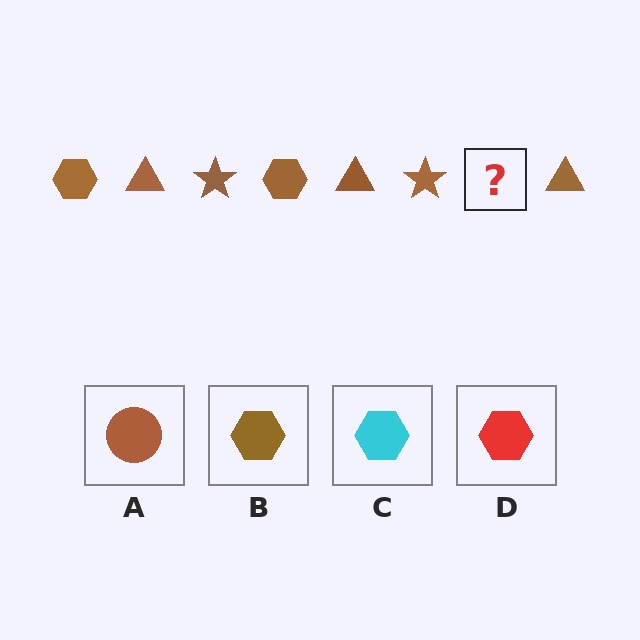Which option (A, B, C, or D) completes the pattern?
B.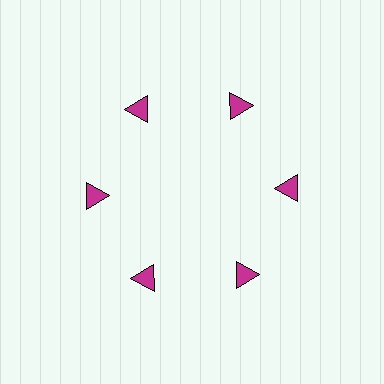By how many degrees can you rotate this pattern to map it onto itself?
The pattern maps onto itself every 60 degrees of rotation.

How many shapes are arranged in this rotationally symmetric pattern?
There are 6 shapes, arranged in 6 groups of 1.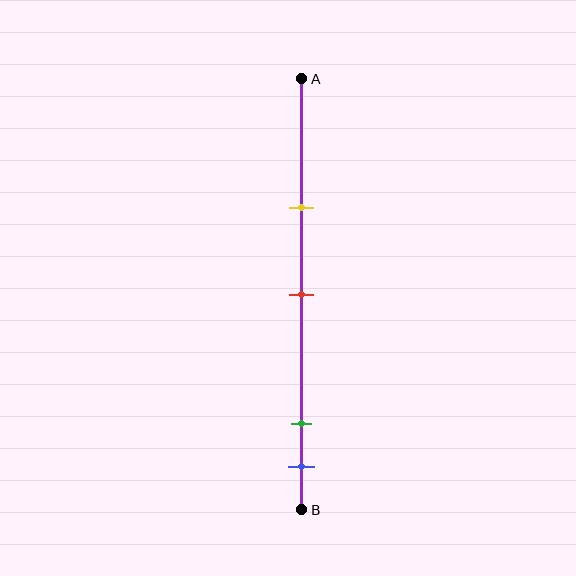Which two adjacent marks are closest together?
The green and blue marks are the closest adjacent pair.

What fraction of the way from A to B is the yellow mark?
The yellow mark is approximately 30% (0.3) of the way from A to B.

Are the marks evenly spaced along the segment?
No, the marks are not evenly spaced.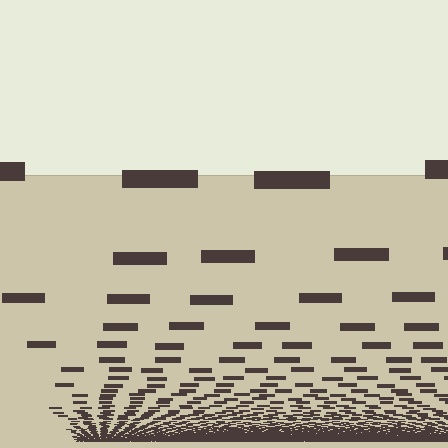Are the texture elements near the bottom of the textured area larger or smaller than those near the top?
Smaller. The gradient is inverted — elements near the bottom are smaller and denser.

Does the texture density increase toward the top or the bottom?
Density increases toward the bottom.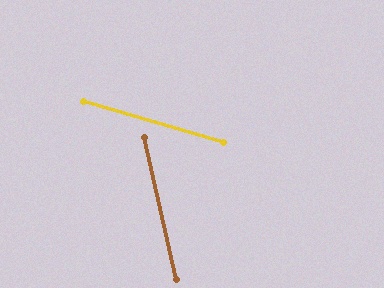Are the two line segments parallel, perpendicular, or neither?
Neither parallel nor perpendicular — they differ by about 61°.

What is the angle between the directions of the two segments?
Approximately 61 degrees.